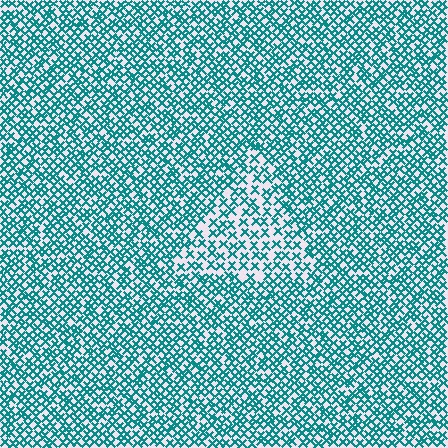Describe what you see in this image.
The image contains small teal elements arranged at two different densities. A triangle-shaped region is visible where the elements are less densely packed than the surrounding area.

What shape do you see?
I see a triangle.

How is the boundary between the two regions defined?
The boundary is defined by a change in element density (approximately 1.7x ratio). All elements are the same color, size, and shape.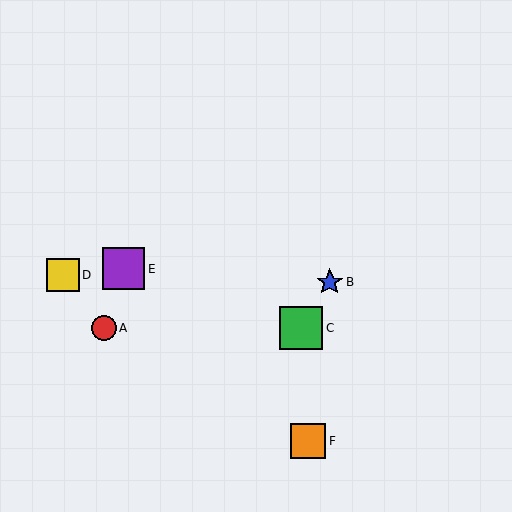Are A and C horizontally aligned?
Yes, both are at y≈328.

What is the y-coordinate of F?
Object F is at y≈441.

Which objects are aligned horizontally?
Objects A, C are aligned horizontally.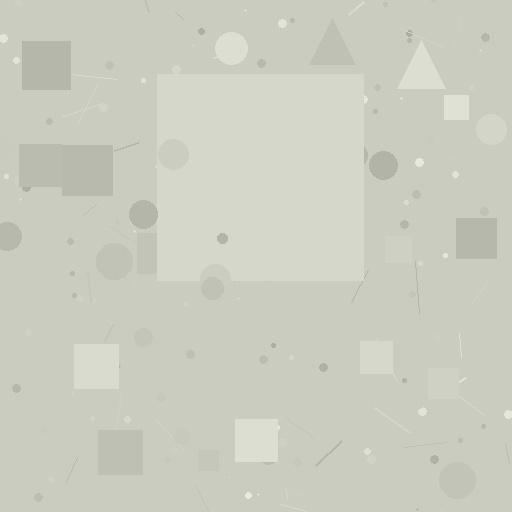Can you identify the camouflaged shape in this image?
The camouflaged shape is a square.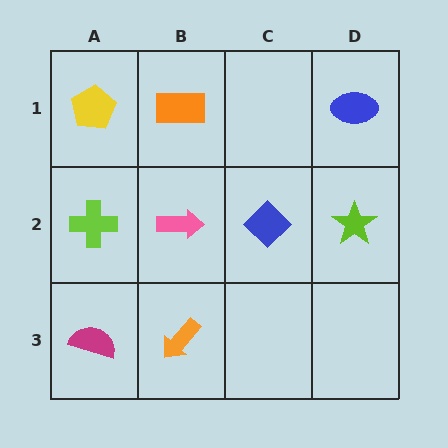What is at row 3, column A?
A magenta semicircle.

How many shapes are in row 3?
2 shapes.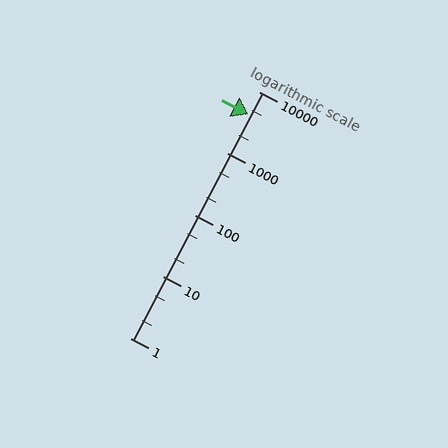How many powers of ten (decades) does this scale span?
The scale spans 4 decades, from 1 to 10000.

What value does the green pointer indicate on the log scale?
The pointer indicates approximately 4300.